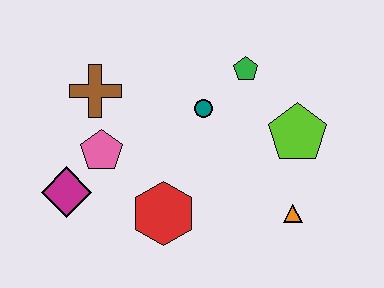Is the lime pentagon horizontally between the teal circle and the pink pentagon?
No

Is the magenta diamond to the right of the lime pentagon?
No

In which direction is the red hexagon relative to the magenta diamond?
The red hexagon is to the right of the magenta diamond.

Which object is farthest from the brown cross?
The orange triangle is farthest from the brown cross.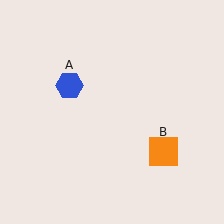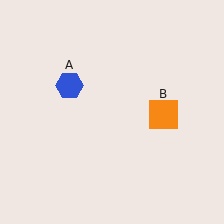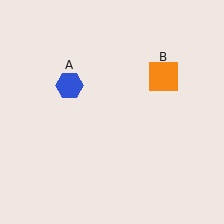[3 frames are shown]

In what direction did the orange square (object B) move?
The orange square (object B) moved up.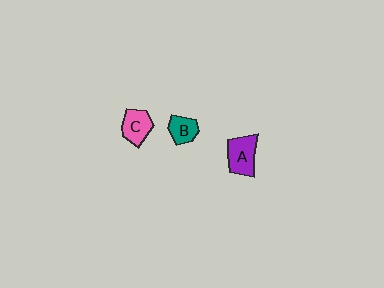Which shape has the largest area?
Shape A (purple).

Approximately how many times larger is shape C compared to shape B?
Approximately 1.3 times.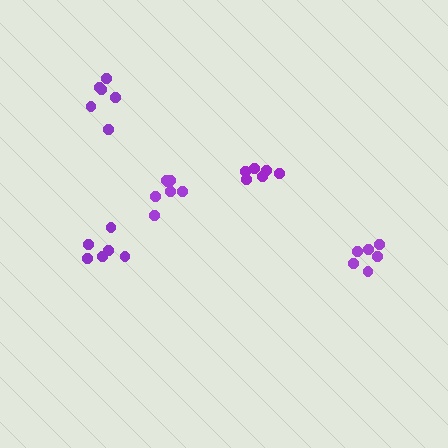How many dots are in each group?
Group 1: 6 dots, Group 2: 6 dots, Group 3: 6 dots, Group 4: 7 dots, Group 5: 6 dots (31 total).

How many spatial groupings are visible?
There are 5 spatial groupings.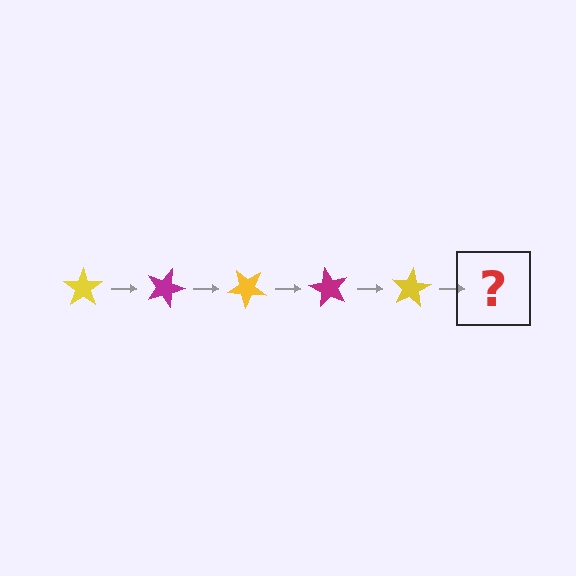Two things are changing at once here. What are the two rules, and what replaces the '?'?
The two rules are that it rotates 20 degrees each step and the color cycles through yellow and magenta. The '?' should be a magenta star, rotated 100 degrees from the start.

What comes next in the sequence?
The next element should be a magenta star, rotated 100 degrees from the start.